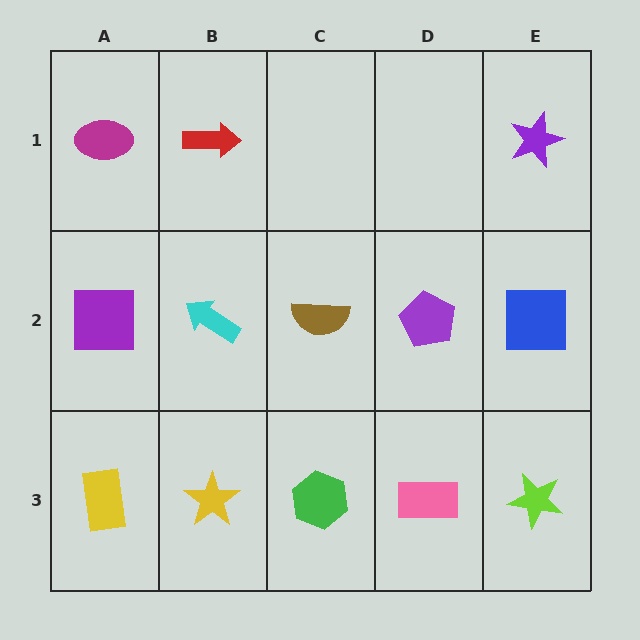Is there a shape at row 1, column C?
No, that cell is empty.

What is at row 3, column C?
A green hexagon.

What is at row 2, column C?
A brown semicircle.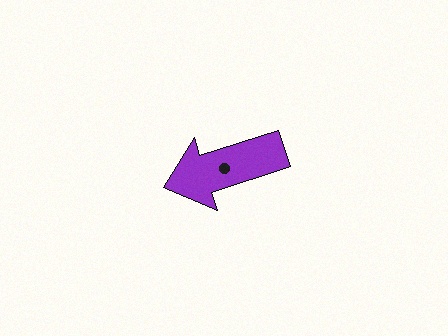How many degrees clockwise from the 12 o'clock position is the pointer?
Approximately 252 degrees.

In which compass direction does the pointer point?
West.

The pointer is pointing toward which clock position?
Roughly 8 o'clock.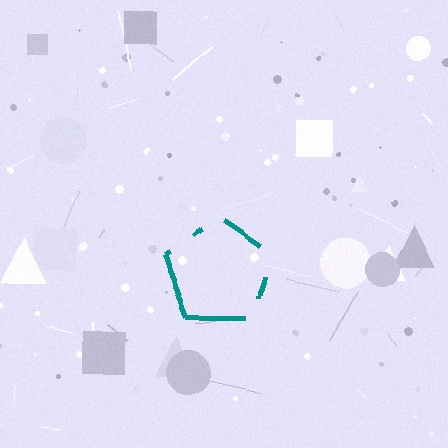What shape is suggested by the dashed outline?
The dashed outline suggests a pentagon.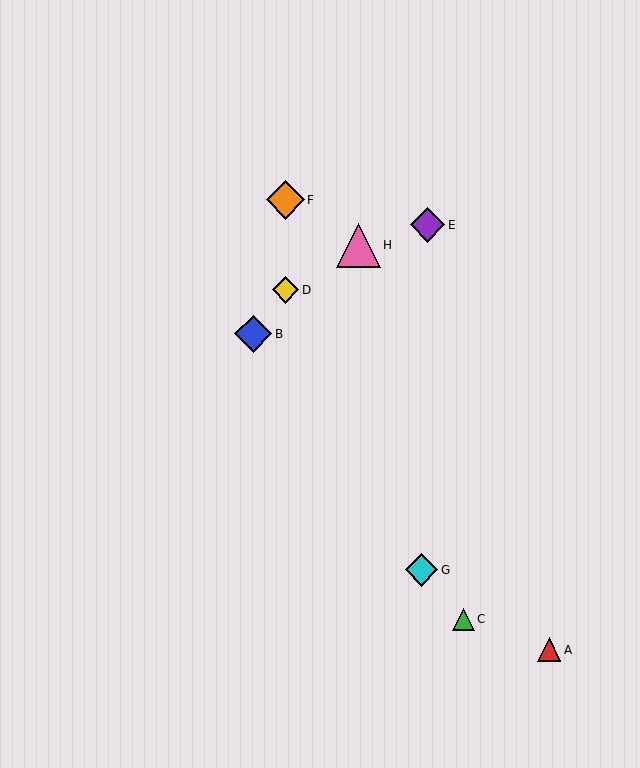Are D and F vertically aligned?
Yes, both are at x≈285.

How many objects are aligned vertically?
2 objects (D, F) are aligned vertically.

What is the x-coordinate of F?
Object F is at x≈285.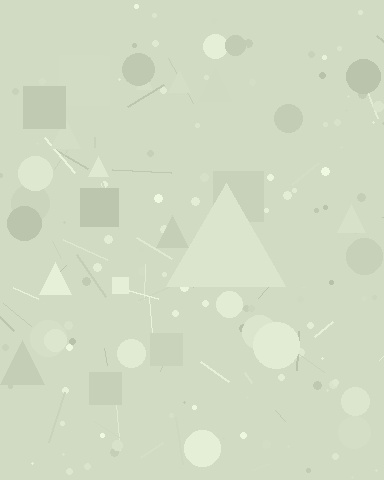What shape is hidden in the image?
A triangle is hidden in the image.